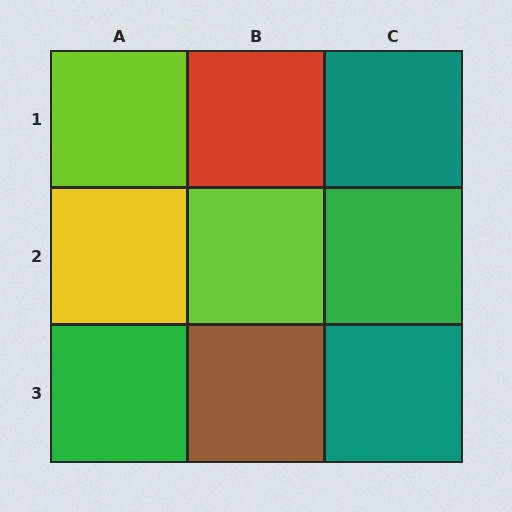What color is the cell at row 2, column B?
Lime.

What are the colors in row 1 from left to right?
Lime, red, teal.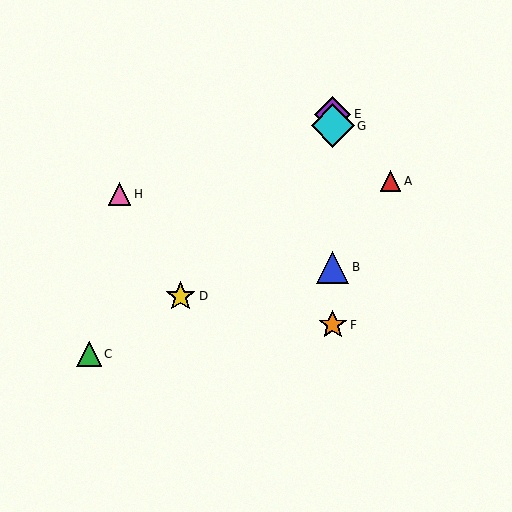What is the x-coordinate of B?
Object B is at x≈333.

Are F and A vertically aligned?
No, F is at x≈333 and A is at x≈391.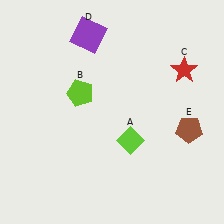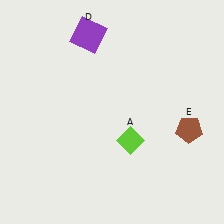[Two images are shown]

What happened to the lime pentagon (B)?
The lime pentagon (B) was removed in Image 2. It was in the top-left area of Image 1.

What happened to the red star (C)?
The red star (C) was removed in Image 2. It was in the top-right area of Image 1.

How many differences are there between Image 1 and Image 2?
There are 2 differences between the two images.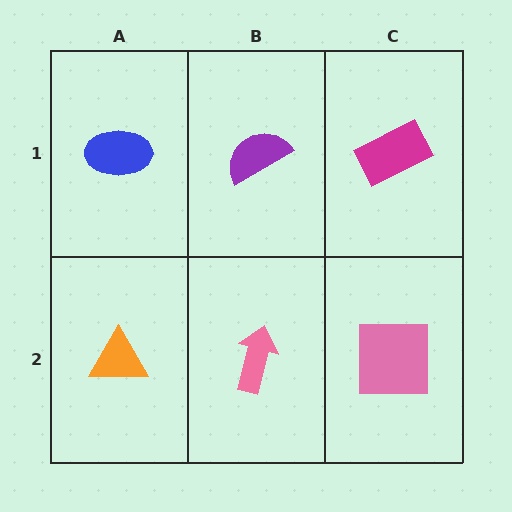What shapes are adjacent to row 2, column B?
A purple semicircle (row 1, column B), an orange triangle (row 2, column A), a pink square (row 2, column C).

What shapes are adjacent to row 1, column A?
An orange triangle (row 2, column A), a purple semicircle (row 1, column B).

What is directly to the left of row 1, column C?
A purple semicircle.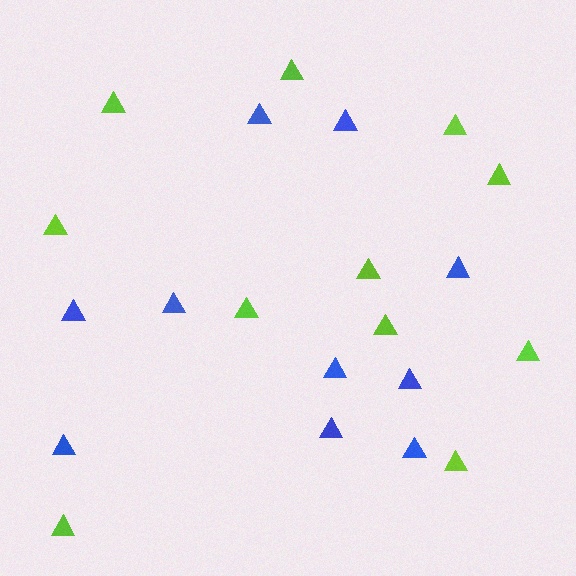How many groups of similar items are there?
There are 2 groups: one group of lime triangles (11) and one group of blue triangles (10).